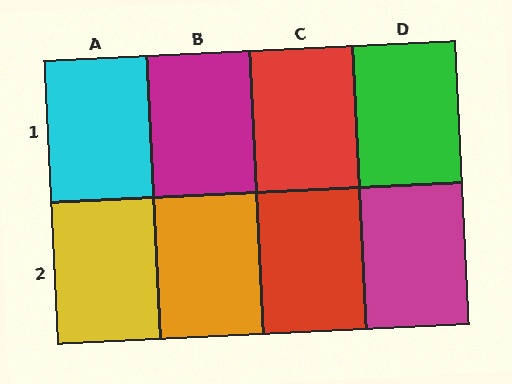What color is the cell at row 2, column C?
Red.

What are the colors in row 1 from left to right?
Cyan, magenta, red, green.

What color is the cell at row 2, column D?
Magenta.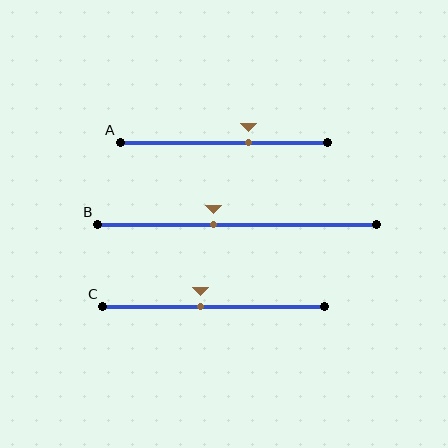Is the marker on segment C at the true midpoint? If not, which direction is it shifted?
No, the marker on segment C is shifted to the left by about 6% of the segment length.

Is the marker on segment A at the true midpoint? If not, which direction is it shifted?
No, the marker on segment A is shifted to the right by about 12% of the segment length.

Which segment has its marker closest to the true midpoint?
Segment C has its marker closest to the true midpoint.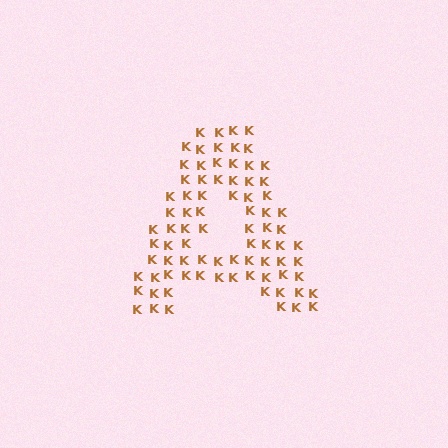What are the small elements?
The small elements are letter K's.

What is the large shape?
The large shape is the letter A.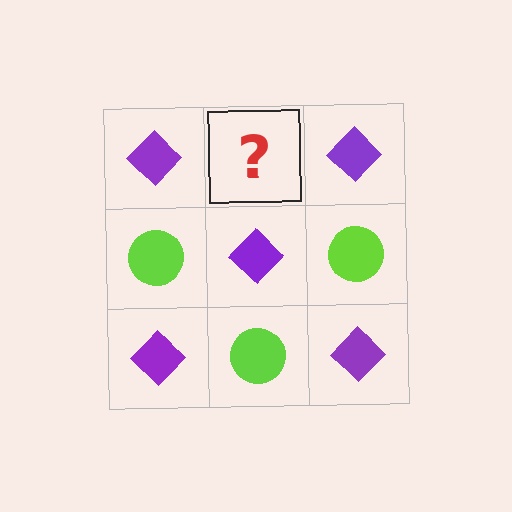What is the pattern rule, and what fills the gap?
The rule is that it alternates purple diamond and lime circle in a checkerboard pattern. The gap should be filled with a lime circle.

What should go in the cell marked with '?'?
The missing cell should contain a lime circle.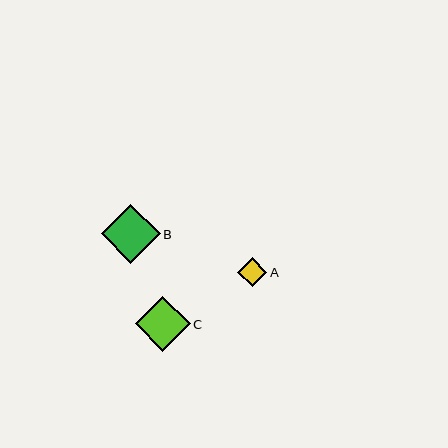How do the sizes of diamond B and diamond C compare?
Diamond B and diamond C are approximately the same size.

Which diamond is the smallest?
Diamond A is the smallest with a size of approximately 29 pixels.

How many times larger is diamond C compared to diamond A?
Diamond C is approximately 1.9 times the size of diamond A.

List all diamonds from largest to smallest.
From largest to smallest: B, C, A.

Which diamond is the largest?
Diamond B is the largest with a size of approximately 59 pixels.